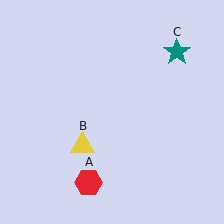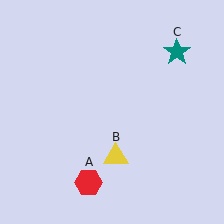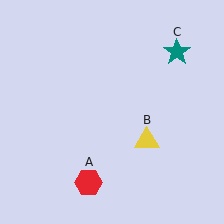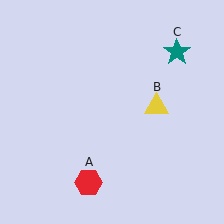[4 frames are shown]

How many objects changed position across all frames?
1 object changed position: yellow triangle (object B).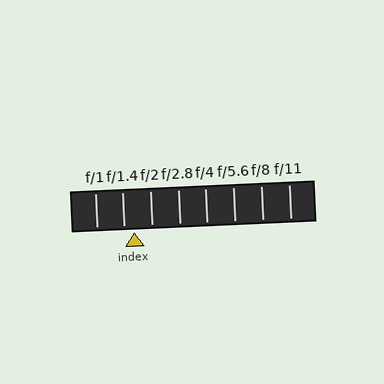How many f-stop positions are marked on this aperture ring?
There are 8 f-stop positions marked.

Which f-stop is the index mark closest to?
The index mark is closest to f/1.4.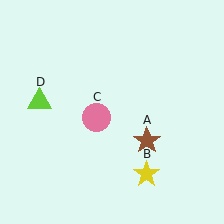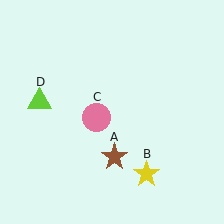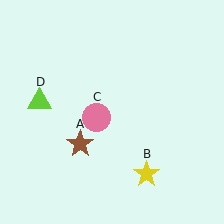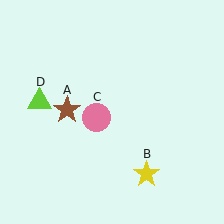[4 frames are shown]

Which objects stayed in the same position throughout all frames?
Yellow star (object B) and pink circle (object C) and lime triangle (object D) remained stationary.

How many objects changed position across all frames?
1 object changed position: brown star (object A).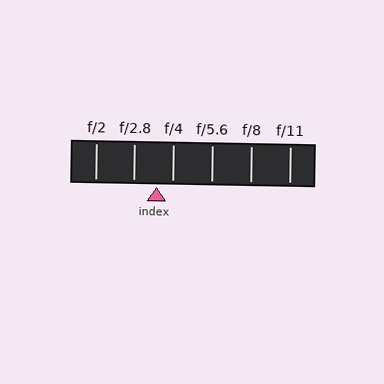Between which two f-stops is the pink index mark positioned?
The index mark is between f/2.8 and f/4.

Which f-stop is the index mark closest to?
The index mark is closest to f/4.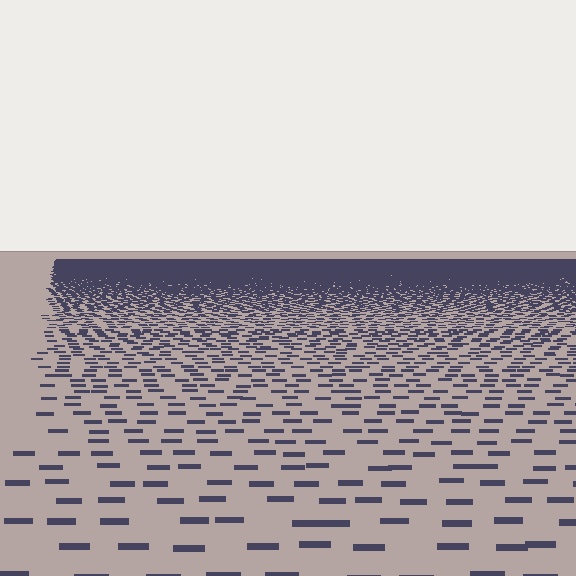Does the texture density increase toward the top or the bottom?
Density increases toward the top.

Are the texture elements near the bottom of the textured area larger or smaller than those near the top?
Larger. Near the bottom, elements are closer to the viewer and appear at a bigger on-screen size.